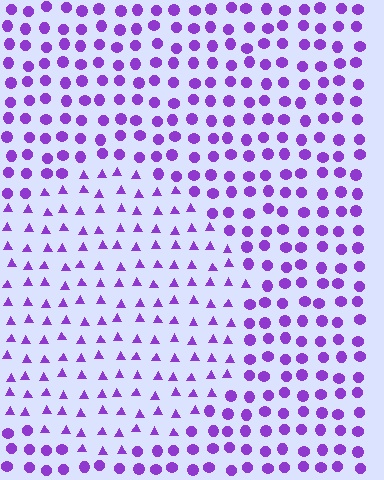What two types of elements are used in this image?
The image uses triangles inside the circle region and circles outside it.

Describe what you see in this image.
The image is filled with small purple elements arranged in a uniform grid. A circle-shaped region contains triangles, while the surrounding area contains circles. The boundary is defined purely by the change in element shape.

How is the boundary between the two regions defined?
The boundary is defined by a change in element shape: triangles inside vs. circles outside. All elements share the same color and spacing.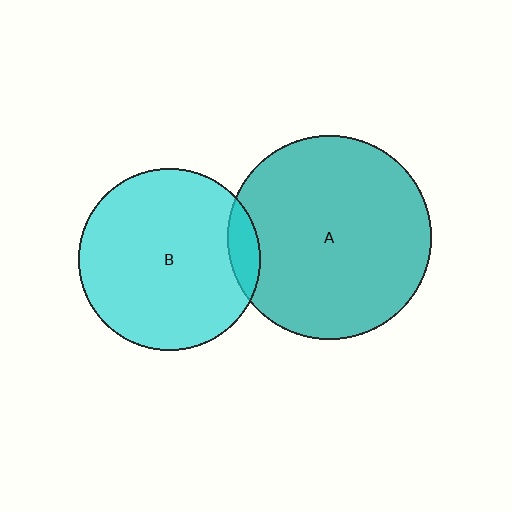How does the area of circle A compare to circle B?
Approximately 1.2 times.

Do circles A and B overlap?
Yes.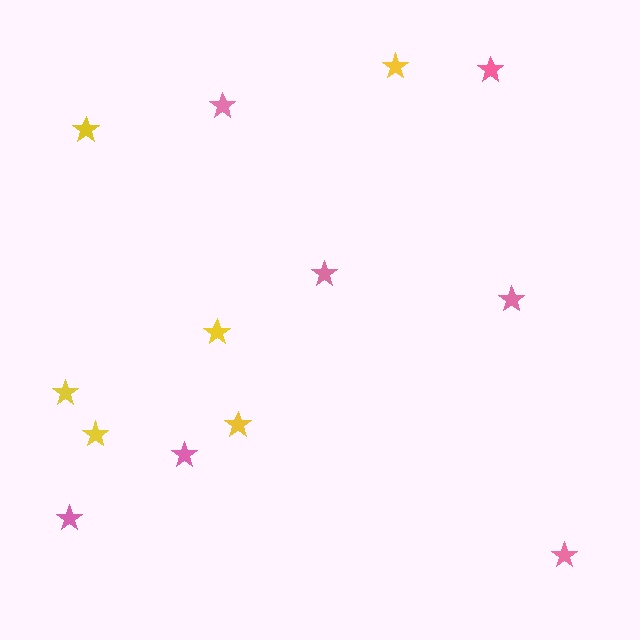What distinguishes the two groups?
There are 2 groups: one group of pink stars (7) and one group of yellow stars (6).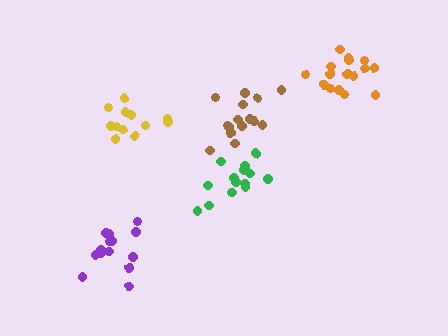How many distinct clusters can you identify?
There are 5 distinct clusters.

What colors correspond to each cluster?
The clusters are colored: yellow, purple, brown, orange, green.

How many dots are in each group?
Group 1: 12 dots, Group 2: 14 dots, Group 3: 15 dots, Group 4: 16 dots, Group 5: 16 dots (73 total).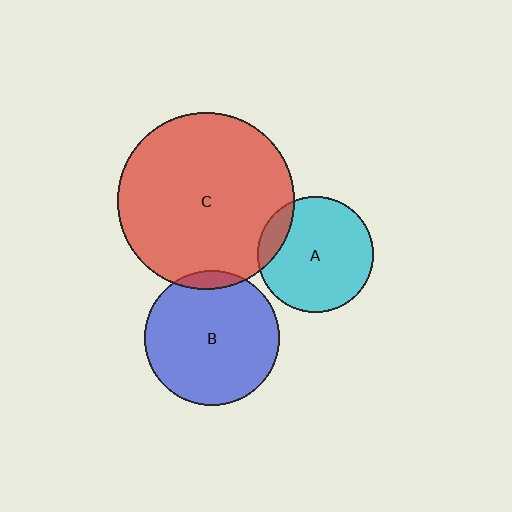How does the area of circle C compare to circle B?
Approximately 1.7 times.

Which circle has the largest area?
Circle C (red).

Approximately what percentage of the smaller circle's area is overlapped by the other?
Approximately 5%.